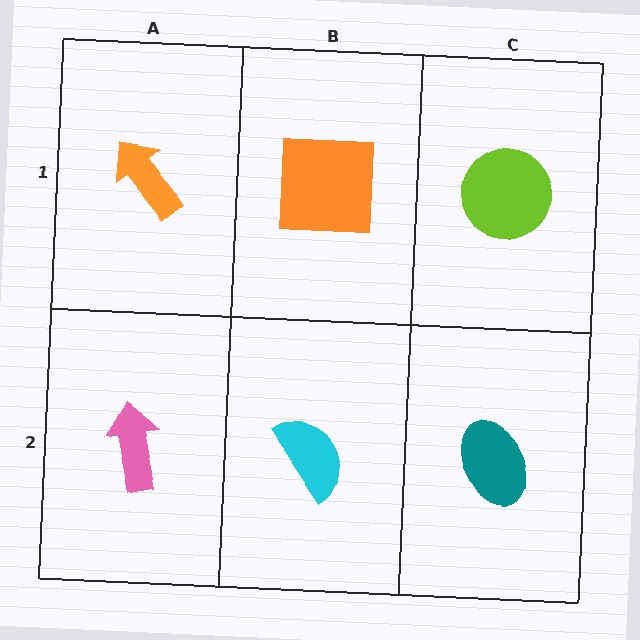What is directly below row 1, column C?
A teal ellipse.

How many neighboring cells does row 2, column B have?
3.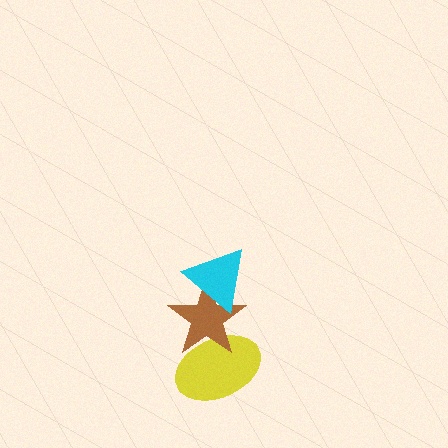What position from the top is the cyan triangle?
The cyan triangle is 1st from the top.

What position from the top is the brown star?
The brown star is 2nd from the top.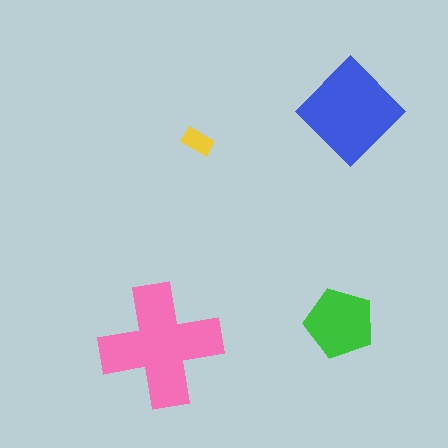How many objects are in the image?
There are 4 objects in the image.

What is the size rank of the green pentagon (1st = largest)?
3rd.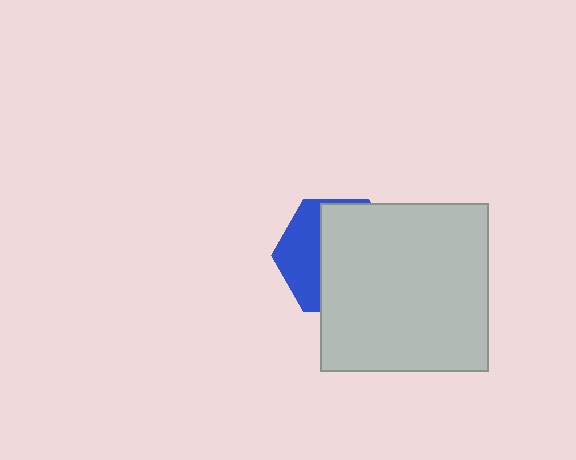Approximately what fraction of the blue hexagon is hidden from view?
Roughly 65% of the blue hexagon is hidden behind the light gray square.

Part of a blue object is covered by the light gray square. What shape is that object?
It is a hexagon.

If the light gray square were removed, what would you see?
You would see the complete blue hexagon.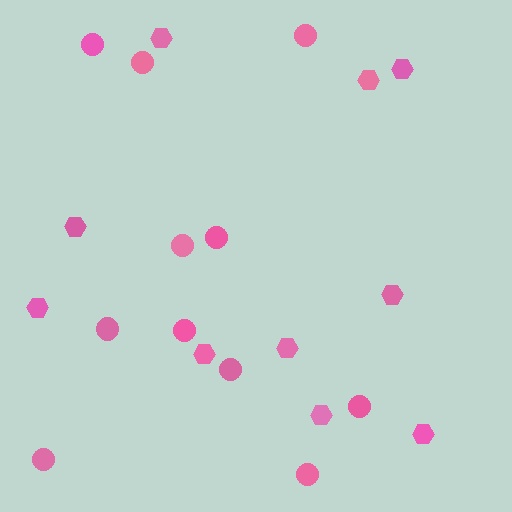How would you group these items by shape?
There are 2 groups: one group of circles (11) and one group of hexagons (10).